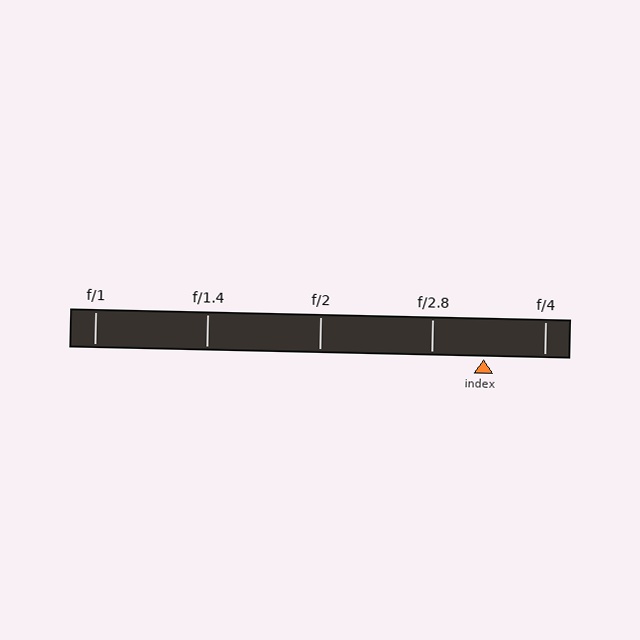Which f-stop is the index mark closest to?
The index mark is closest to f/2.8.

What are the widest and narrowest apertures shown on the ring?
The widest aperture shown is f/1 and the narrowest is f/4.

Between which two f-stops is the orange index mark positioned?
The index mark is between f/2.8 and f/4.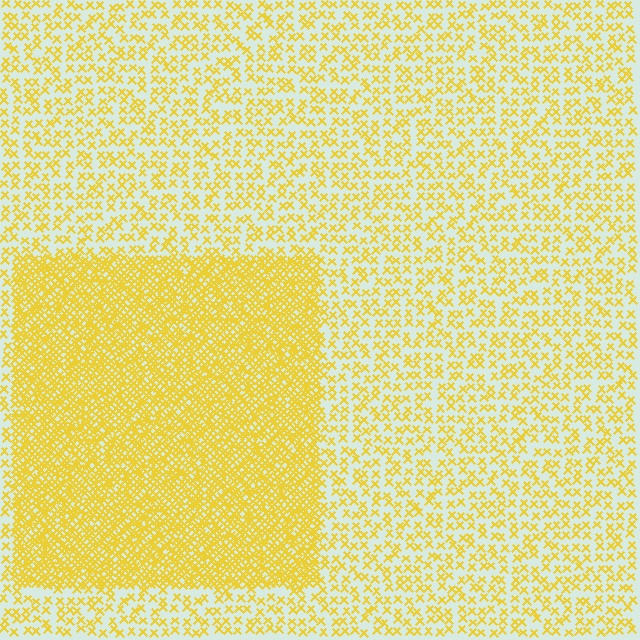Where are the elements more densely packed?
The elements are more densely packed inside the rectangle boundary.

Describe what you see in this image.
The image contains small yellow elements arranged at two different densities. A rectangle-shaped region is visible where the elements are more densely packed than the surrounding area.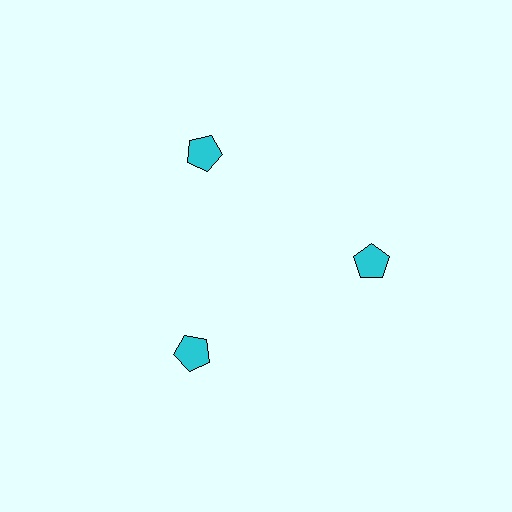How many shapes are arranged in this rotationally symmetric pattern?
There are 3 shapes, arranged in 3 groups of 1.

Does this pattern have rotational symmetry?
Yes, this pattern has 3-fold rotational symmetry. It looks the same after rotating 120 degrees around the center.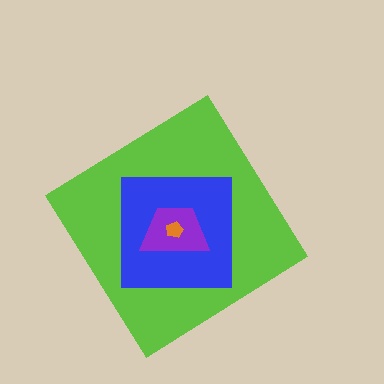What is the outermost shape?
The lime diamond.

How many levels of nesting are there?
4.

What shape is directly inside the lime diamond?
The blue square.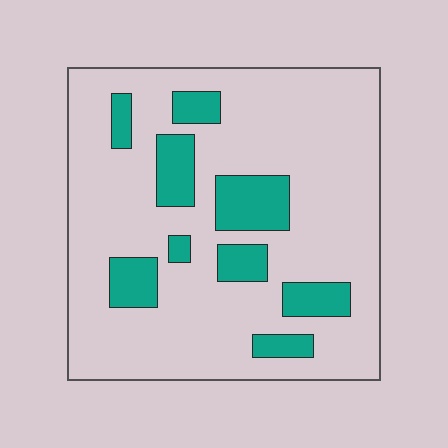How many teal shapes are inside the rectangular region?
9.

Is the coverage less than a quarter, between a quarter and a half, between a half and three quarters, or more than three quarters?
Less than a quarter.